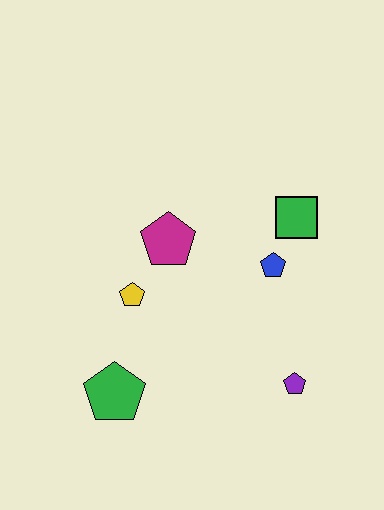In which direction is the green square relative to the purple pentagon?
The green square is above the purple pentagon.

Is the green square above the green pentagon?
Yes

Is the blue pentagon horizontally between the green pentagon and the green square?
Yes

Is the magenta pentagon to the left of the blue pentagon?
Yes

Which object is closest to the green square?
The blue pentagon is closest to the green square.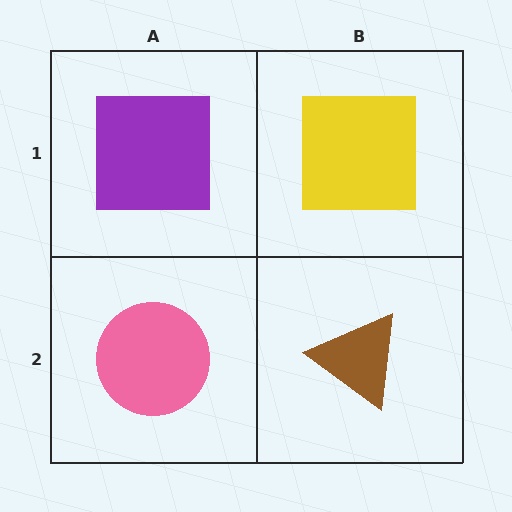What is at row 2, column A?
A pink circle.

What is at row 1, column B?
A yellow square.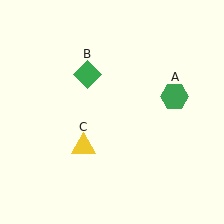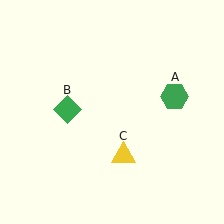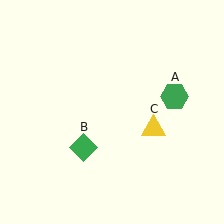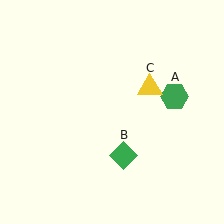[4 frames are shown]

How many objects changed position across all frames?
2 objects changed position: green diamond (object B), yellow triangle (object C).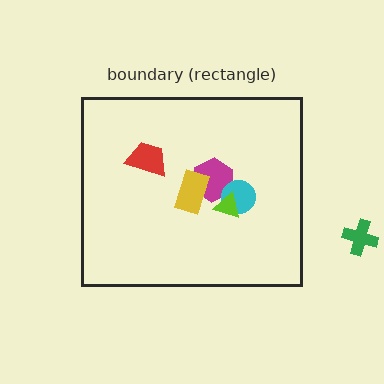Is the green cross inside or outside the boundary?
Outside.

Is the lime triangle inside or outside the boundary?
Inside.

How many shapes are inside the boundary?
5 inside, 1 outside.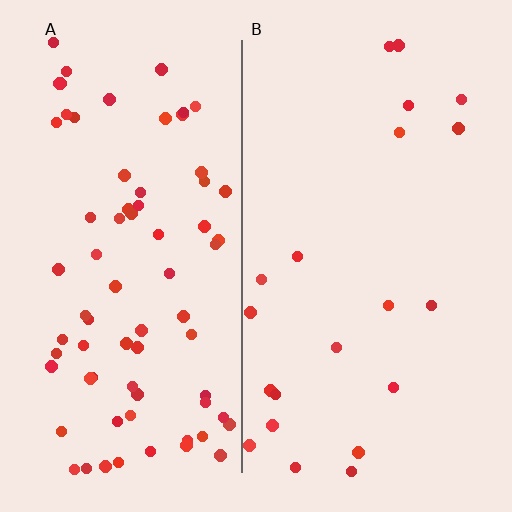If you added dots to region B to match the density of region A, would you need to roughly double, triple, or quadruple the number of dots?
Approximately quadruple.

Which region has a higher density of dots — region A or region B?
A (the left).